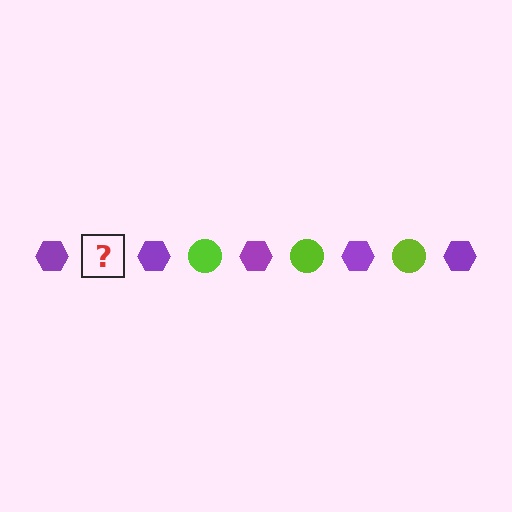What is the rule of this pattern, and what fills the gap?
The rule is that the pattern alternates between purple hexagon and lime circle. The gap should be filled with a lime circle.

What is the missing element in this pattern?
The missing element is a lime circle.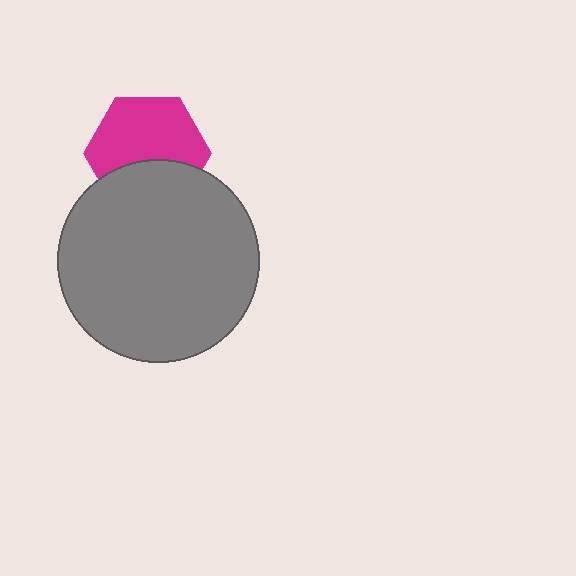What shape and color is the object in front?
The object in front is a gray circle.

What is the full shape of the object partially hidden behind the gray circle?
The partially hidden object is a magenta hexagon.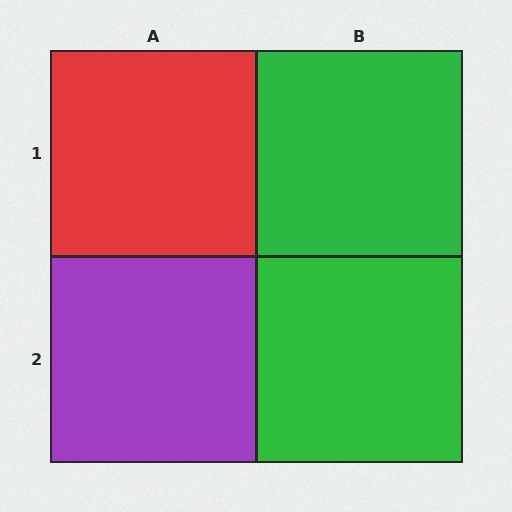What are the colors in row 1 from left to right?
Red, green.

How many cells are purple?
1 cell is purple.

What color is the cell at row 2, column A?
Purple.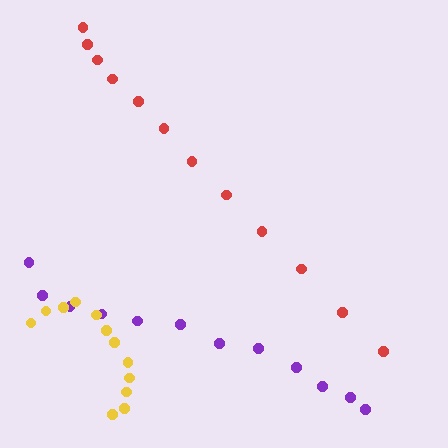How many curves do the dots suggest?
There are 3 distinct paths.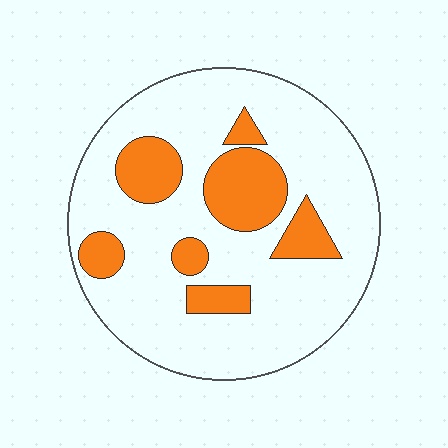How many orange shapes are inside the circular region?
7.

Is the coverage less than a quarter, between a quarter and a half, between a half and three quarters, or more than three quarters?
Less than a quarter.